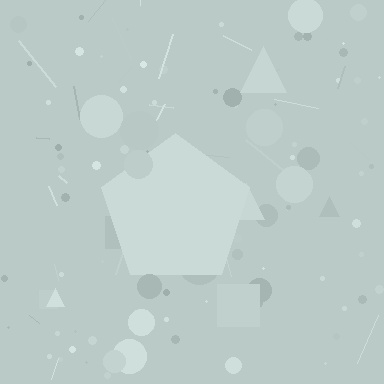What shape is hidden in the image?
A pentagon is hidden in the image.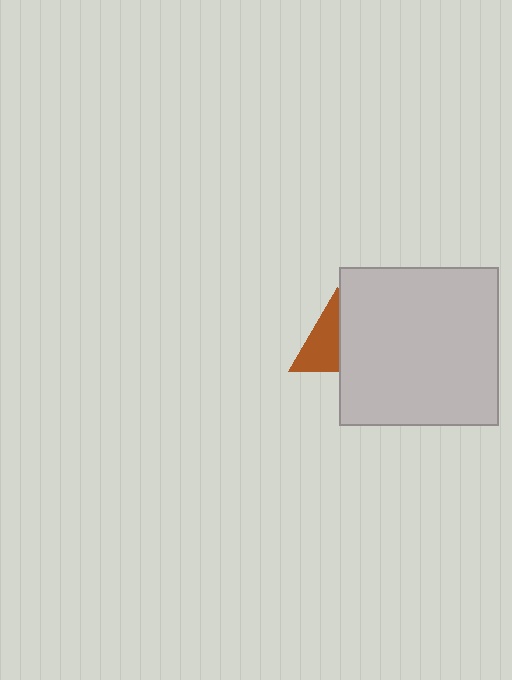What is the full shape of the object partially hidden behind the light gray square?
The partially hidden object is a brown triangle.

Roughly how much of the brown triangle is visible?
About half of it is visible (roughly 54%).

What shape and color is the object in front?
The object in front is a light gray square.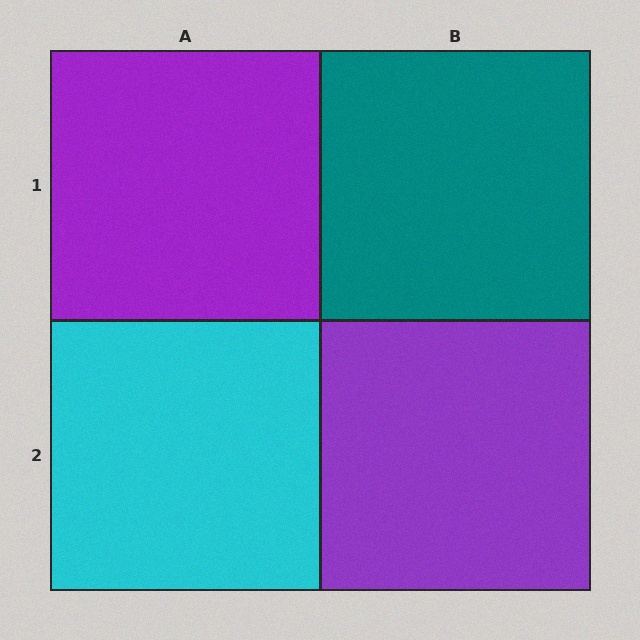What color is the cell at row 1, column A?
Purple.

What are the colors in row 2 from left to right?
Cyan, purple.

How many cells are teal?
1 cell is teal.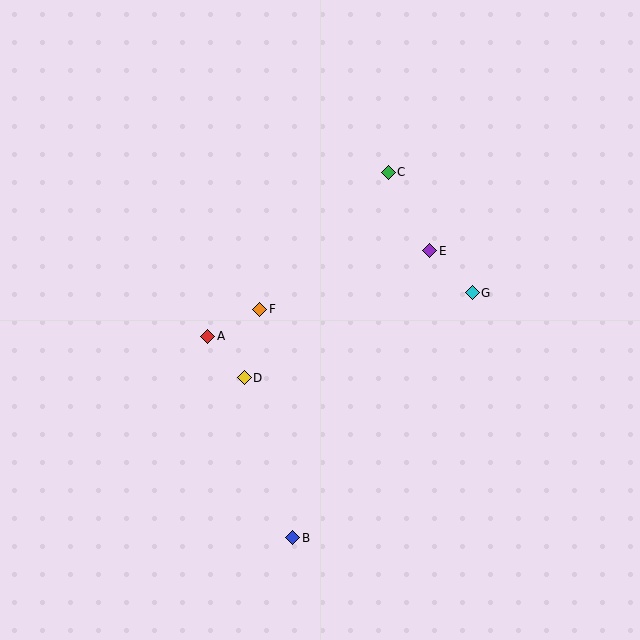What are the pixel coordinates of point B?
Point B is at (293, 538).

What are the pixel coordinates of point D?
Point D is at (244, 378).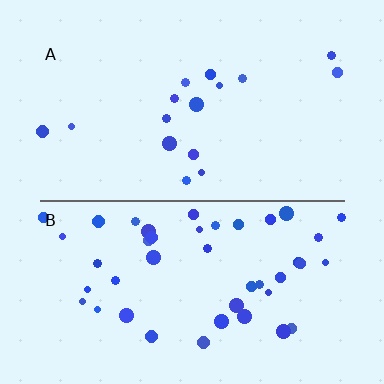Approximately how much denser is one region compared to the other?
Approximately 2.8× — region B over region A.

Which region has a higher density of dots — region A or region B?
B (the bottom).